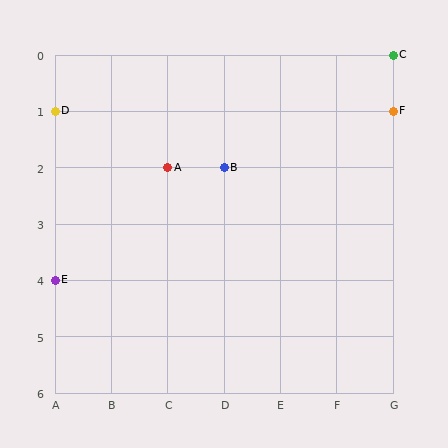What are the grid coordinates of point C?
Point C is at grid coordinates (G, 0).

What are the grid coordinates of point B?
Point B is at grid coordinates (D, 2).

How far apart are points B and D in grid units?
Points B and D are 3 columns and 1 row apart (about 3.2 grid units diagonally).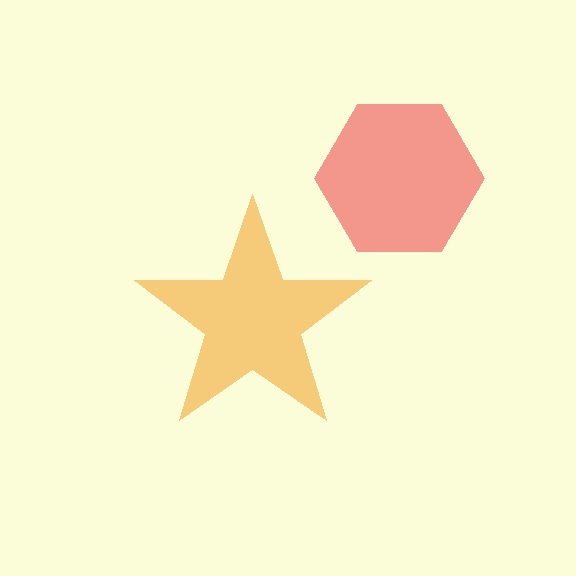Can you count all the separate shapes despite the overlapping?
Yes, there are 2 separate shapes.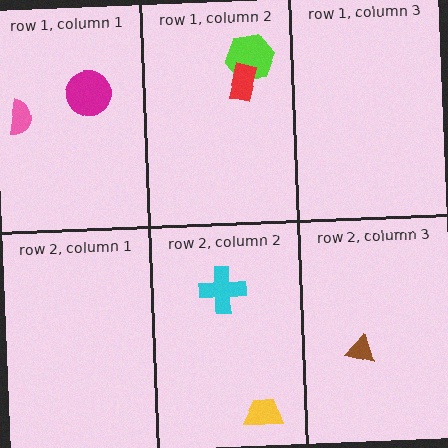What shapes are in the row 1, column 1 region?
The magenta circle, the pink semicircle.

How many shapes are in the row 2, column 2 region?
2.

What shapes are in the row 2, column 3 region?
The brown triangle.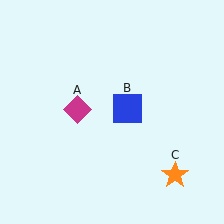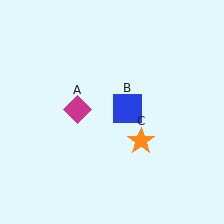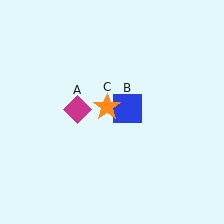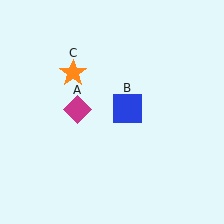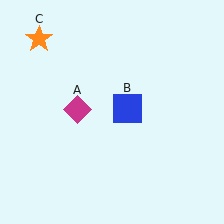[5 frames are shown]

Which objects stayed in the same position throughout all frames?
Magenta diamond (object A) and blue square (object B) remained stationary.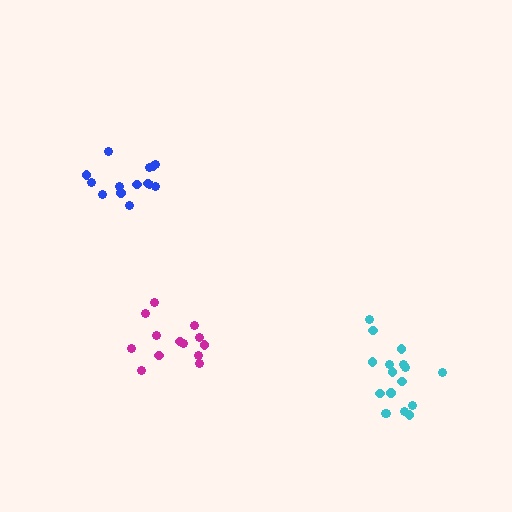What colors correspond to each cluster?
The clusters are colored: magenta, cyan, blue.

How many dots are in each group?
Group 1: 13 dots, Group 2: 17 dots, Group 3: 14 dots (44 total).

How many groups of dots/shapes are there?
There are 3 groups.